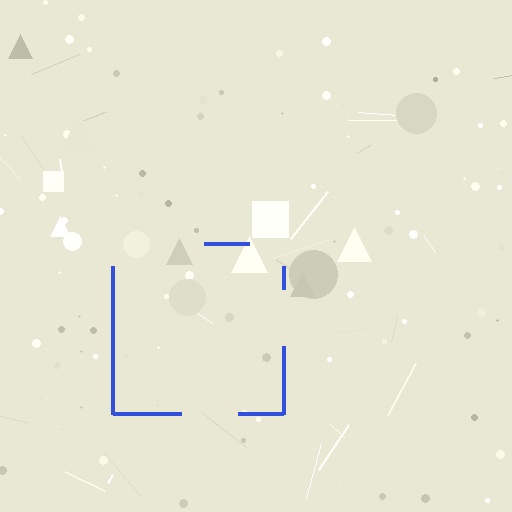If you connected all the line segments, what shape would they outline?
They would outline a square.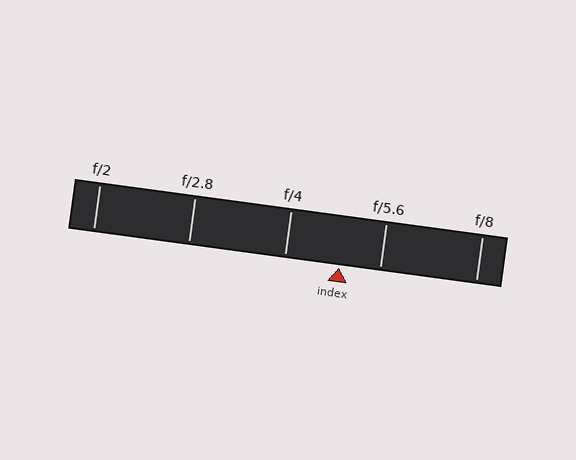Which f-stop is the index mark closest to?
The index mark is closest to f/5.6.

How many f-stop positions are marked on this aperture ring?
There are 5 f-stop positions marked.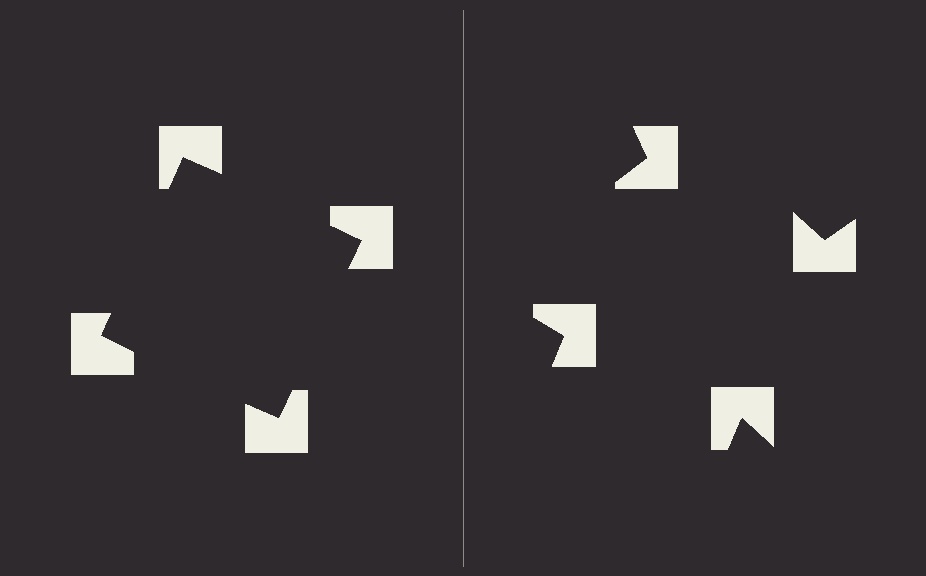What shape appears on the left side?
An illusory square.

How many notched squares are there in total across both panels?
8 — 4 on each side.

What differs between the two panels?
The notched squares are positioned identically on both sides; only the wedge orientations differ. On the left they align to a square; on the right they are misaligned.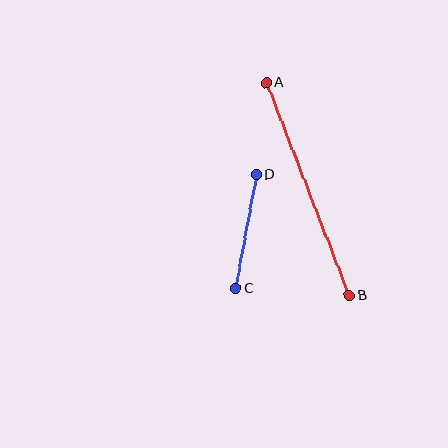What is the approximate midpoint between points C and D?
The midpoint is at approximately (246, 232) pixels.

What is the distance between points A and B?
The distance is approximately 228 pixels.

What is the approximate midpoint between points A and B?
The midpoint is at approximately (308, 189) pixels.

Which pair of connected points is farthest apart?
Points A and B are farthest apart.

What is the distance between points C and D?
The distance is approximately 116 pixels.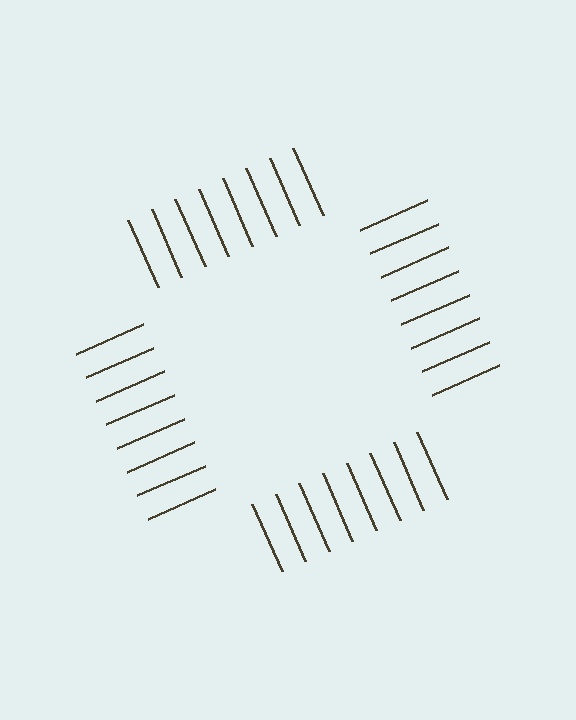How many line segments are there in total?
32 — 8 along each of the 4 edges.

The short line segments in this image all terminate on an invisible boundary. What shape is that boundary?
An illusory square — the line segments terminate on its edges but no continuous stroke is drawn.